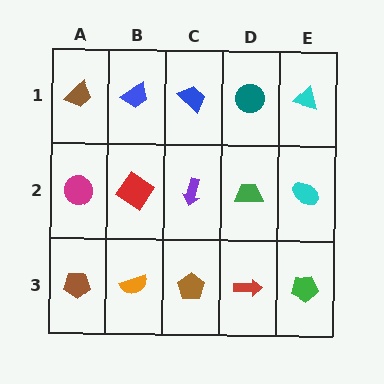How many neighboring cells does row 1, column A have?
2.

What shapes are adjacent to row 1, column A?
A magenta circle (row 2, column A), a blue trapezoid (row 1, column B).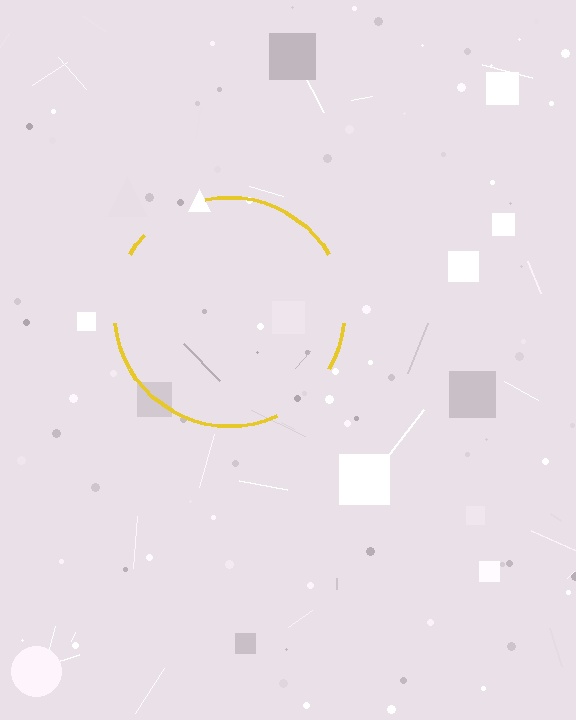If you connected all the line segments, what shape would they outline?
They would outline a circle.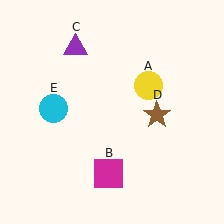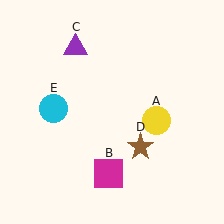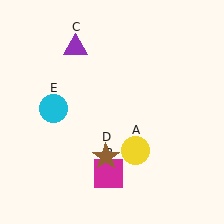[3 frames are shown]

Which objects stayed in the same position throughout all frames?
Magenta square (object B) and purple triangle (object C) and cyan circle (object E) remained stationary.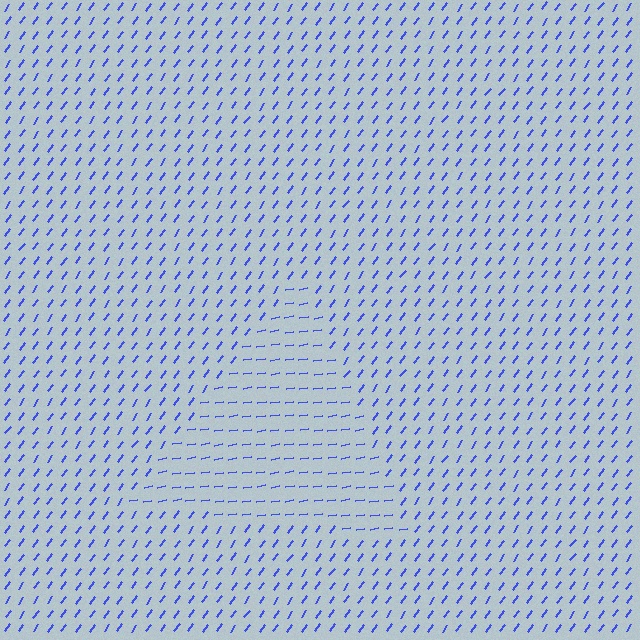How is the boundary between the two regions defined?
The boundary is defined purely by a change in line orientation (approximately 45 degrees difference). All lines are the same color and thickness.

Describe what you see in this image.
The image is filled with small blue line segments. A triangle region in the image has lines oriented differently from the surrounding lines, creating a visible texture boundary.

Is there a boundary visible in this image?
Yes, there is a texture boundary formed by a change in line orientation.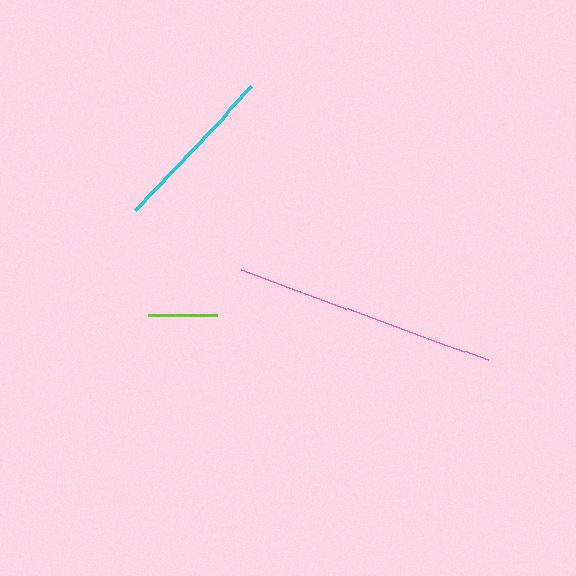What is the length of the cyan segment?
The cyan segment is approximately 170 pixels long.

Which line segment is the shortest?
The lime line is the shortest at approximately 69 pixels.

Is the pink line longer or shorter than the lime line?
The pink line is longer than the lime line.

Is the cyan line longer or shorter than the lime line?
The cyan line is longer than the lime line.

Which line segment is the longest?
The pink line is the longest at approximately 263 pixels.